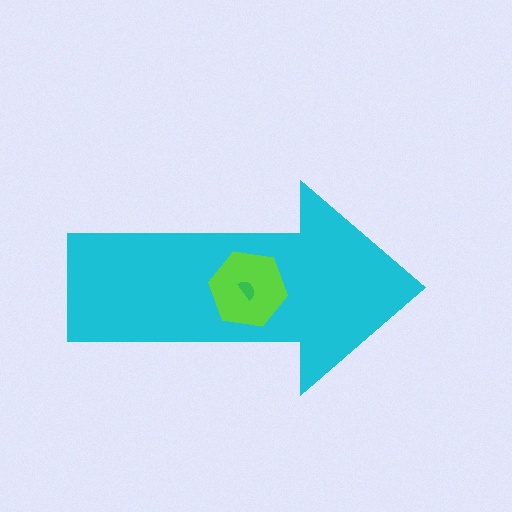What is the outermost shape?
The cyan arrow.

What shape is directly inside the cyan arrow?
The lime hexagon.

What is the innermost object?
The green semicircle.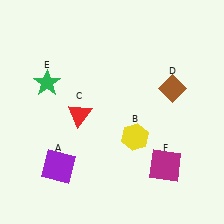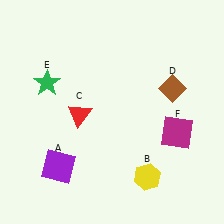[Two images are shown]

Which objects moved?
The objects that moved are: the yellow hexagon (B), the magenta square (F).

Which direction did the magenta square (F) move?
The magenta square (F) moved up.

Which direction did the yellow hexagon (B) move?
The yellow hexagon (B) moved down.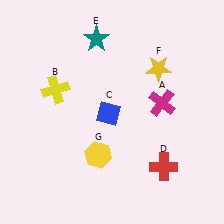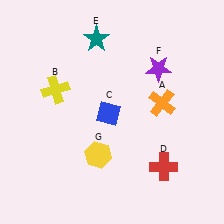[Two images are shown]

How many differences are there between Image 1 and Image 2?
There are 2 differences between the two images.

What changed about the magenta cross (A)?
In Image 1, A is magenta. In Image 2, it changed to orange.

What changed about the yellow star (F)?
In Image 1, F is yellow. In Image 2, it changed to purple.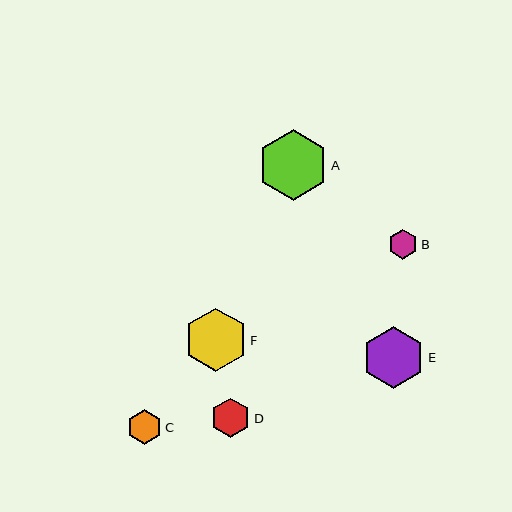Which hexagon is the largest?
Hexagon A is the largest with a size of approximately 70 pixels.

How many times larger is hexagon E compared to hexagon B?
Hexagon E is approximately 2.1 times the size of hexagon B.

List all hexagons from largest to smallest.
From largest to smallest: A, F, E, D, C, B.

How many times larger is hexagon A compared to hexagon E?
Hexagon A is approximately 1.1 times the size of hexagon E.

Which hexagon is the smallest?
Hexagon B is the smallest with a size of approximately 30 pixels.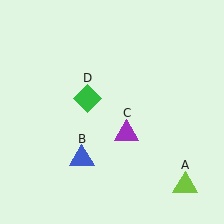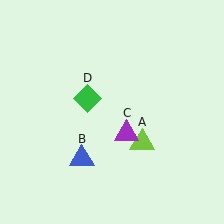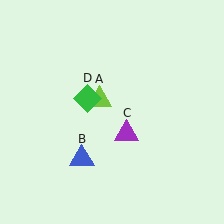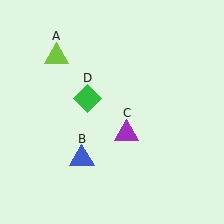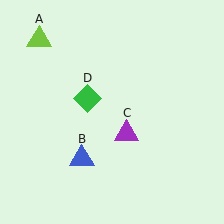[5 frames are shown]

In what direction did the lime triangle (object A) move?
The lime triangle (object A) moved up and to the left.